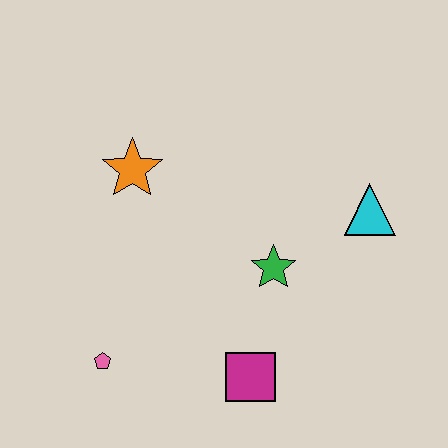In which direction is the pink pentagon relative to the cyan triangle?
The pink pentagon is to the left of the cyan triangle.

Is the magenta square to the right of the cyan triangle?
No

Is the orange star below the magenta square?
No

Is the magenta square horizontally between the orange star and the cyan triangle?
Yes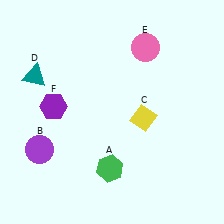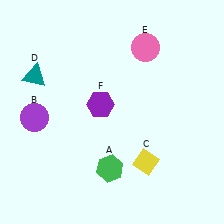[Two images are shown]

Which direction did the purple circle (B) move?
The purple circle (B) moved up.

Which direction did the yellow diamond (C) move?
The yellow diamond (C) moved down.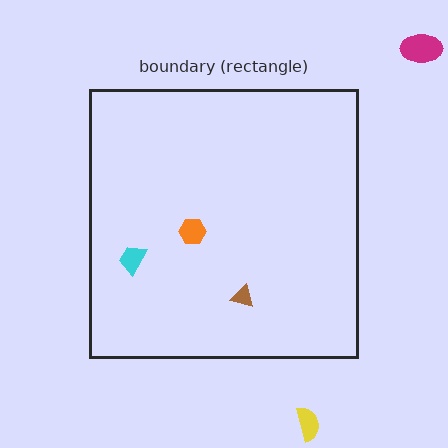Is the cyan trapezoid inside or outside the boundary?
Inside.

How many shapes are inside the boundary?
3 inside, 2 outside.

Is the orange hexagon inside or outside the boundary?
Inside.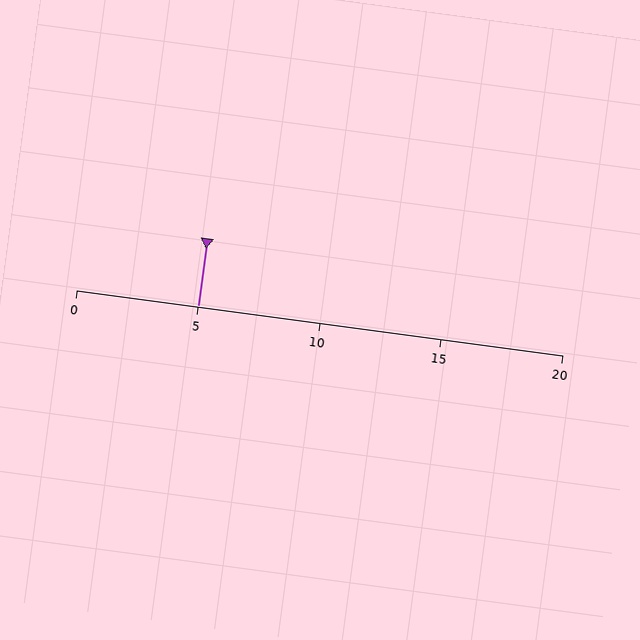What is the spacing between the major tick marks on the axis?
The major ticks are spaced 5 apart.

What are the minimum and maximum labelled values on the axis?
The axis runs from 0 to 20.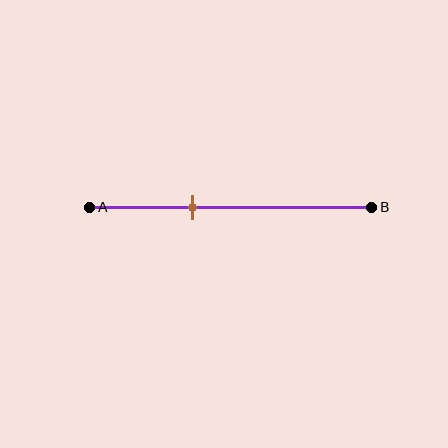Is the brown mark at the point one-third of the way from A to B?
No, the mark is at about 35% from A, not at the 33% one-third point.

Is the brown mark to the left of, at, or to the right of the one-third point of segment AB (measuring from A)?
The brown mark is to the right of the one-third point of segment AB.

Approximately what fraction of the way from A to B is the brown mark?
The brown mark is approximately 35% of the way from A to B.